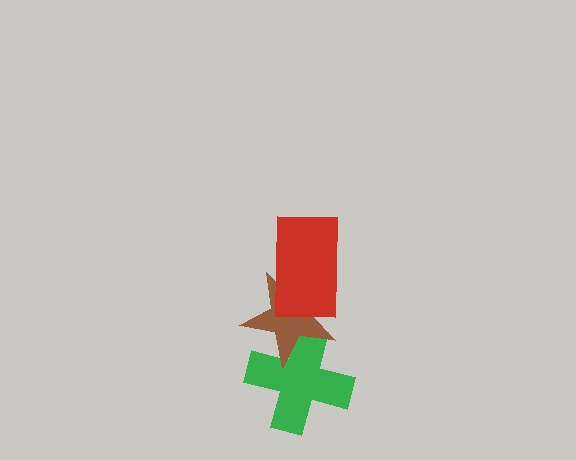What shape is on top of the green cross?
The brown star is on top of the green cross.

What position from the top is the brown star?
The brown star is 2nd from the top.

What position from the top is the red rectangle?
The red rectangle is 1st from the top.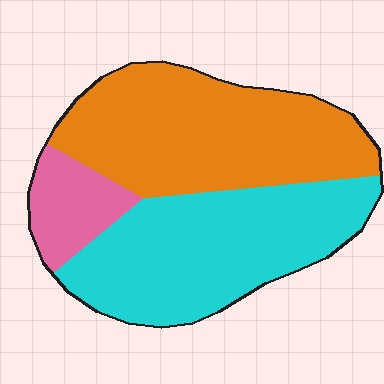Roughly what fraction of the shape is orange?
Orange covers about 45% of the shape.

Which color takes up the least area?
Pink, at roughly 10%.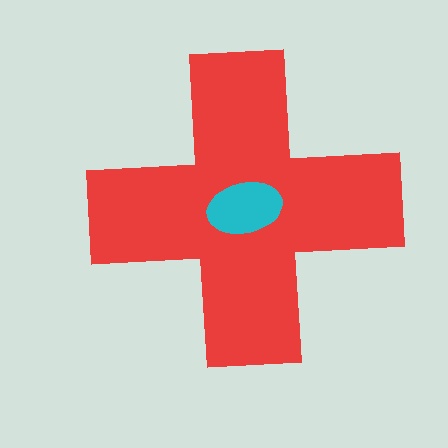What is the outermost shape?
The red cross.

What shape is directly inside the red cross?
The cyan ellipse.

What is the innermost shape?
The cyan ellipse.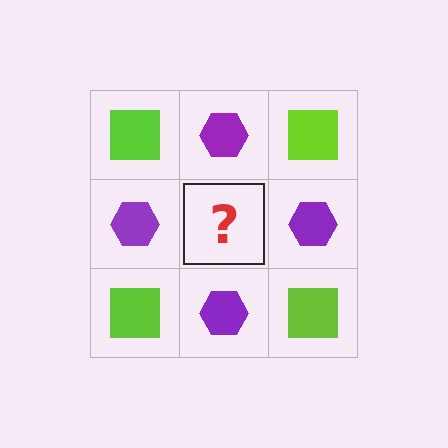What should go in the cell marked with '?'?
The missing cell should contain a lime square.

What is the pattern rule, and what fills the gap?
The rule is that it alternates lime square and purple hexagon in a checkerboard pattern. The gap should be filled with a lime square.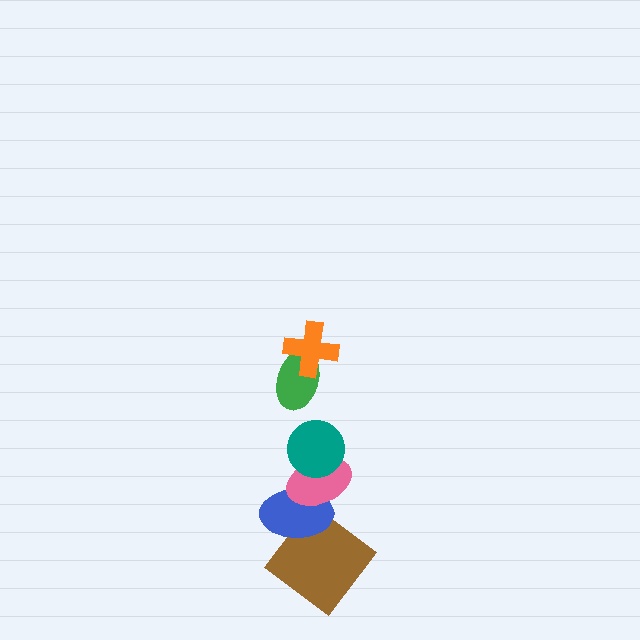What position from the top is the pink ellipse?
The pink ellipse is 4th from the top.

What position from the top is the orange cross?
The orange cross is 1st from the top.